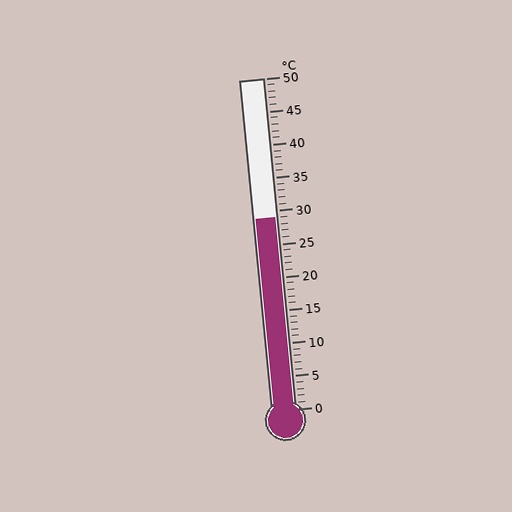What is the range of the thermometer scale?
The thermometer scale ranges from 0°C to 50°C.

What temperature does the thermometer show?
The thermometer shows approximately 29°C.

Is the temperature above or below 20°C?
The temperature is above 20°C.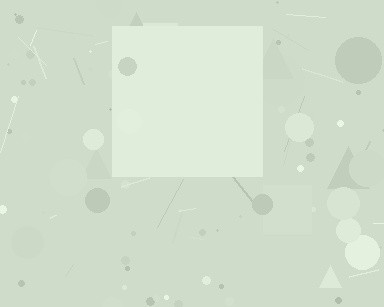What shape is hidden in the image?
A square is hidden in the image.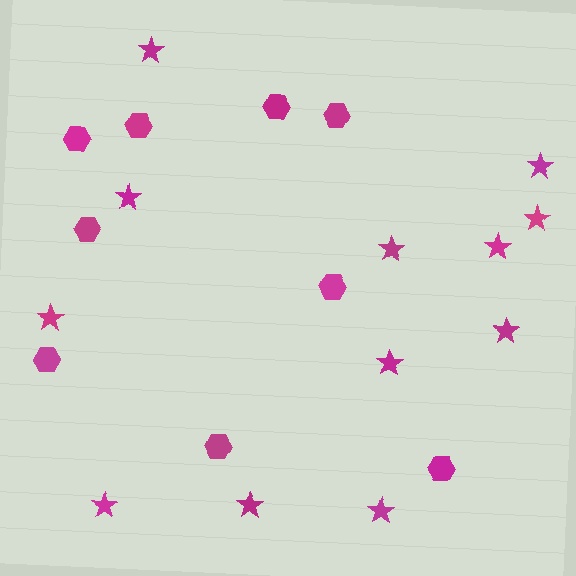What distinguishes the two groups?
There are 2 groups: one group of stars (12) and one group of hexagons (9).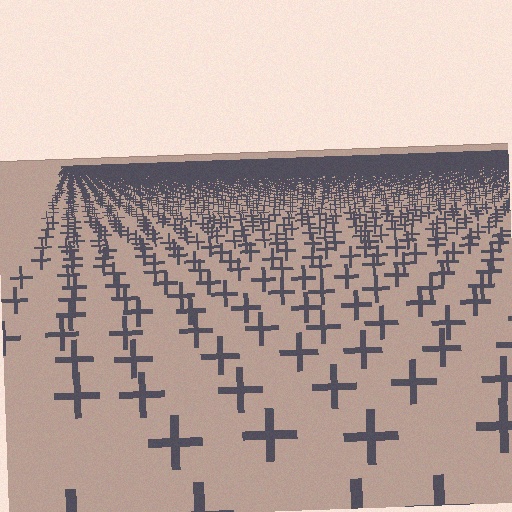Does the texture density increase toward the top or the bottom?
Density increases toward the top.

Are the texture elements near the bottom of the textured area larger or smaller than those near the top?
Larger. Near the bottom, elements are closer to the viewer and appear at a bigger on-screen size.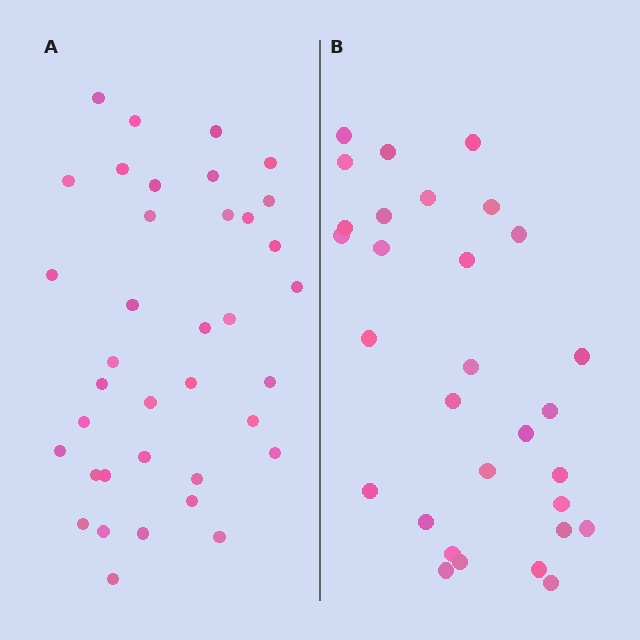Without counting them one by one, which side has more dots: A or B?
Region A (the left region) has more dots.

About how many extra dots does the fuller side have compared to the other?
Region A has roughly 8 or so more dots than region B.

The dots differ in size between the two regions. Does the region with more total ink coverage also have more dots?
No. Region B has more total ink coverage because its dots are larger, but region A actually contains more individual dots. Total area can be misleading — the number of items is what matters here.